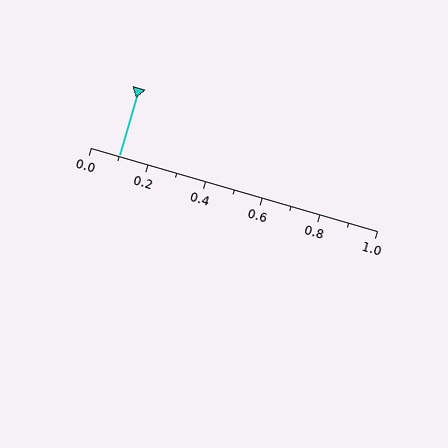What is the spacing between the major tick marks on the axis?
The major ticks are spaced 0.2 apart.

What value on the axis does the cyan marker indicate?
The marker indicates approximately 0.1.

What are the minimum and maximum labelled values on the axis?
The axis runs from 0.0 to 1.0.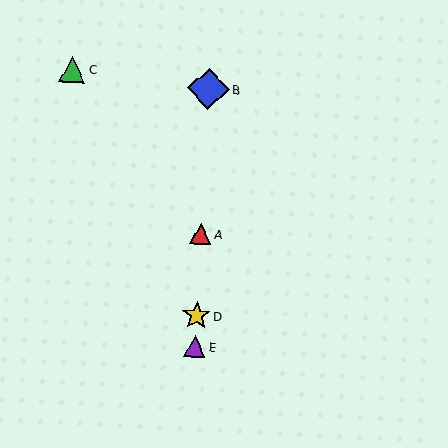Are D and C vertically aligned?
No, D is at x≈196 and C is at x≈73.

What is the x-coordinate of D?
Object D is at x≈196.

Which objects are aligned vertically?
Objects A, B, D, E are aligned vertically.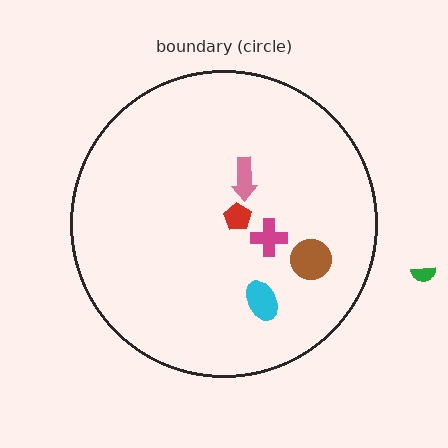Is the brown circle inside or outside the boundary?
Inside.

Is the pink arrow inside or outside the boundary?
Inside.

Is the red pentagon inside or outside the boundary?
Inside.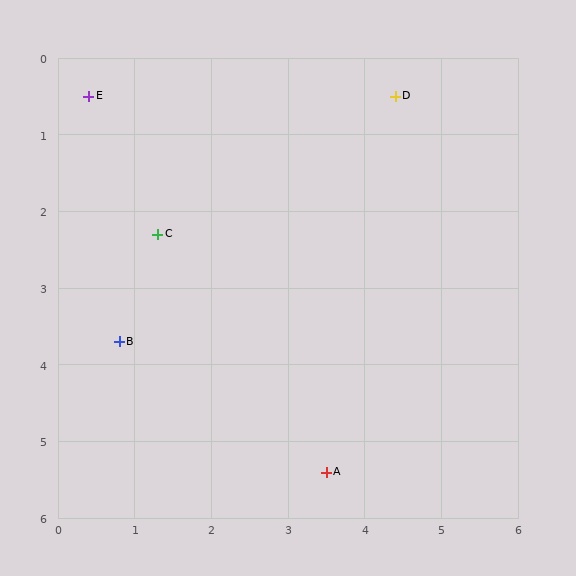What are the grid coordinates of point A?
Point A is at approximately (3.5, 5.4).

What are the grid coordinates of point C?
Point C is at approximately (1.3, 2.3).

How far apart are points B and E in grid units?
Points B and E are about 3.2 grid units apart.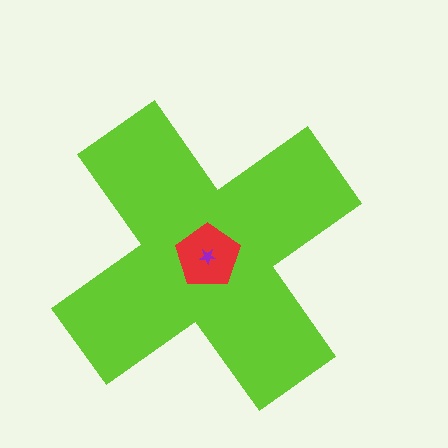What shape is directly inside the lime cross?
The red pentagon.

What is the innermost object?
The purple star.